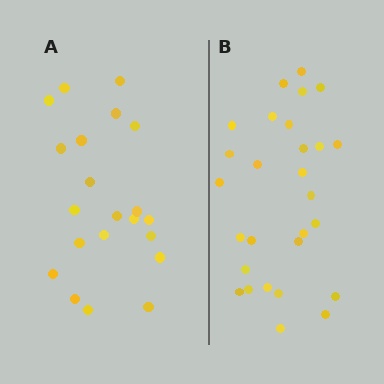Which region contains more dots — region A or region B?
Region B (the right region) has more dots.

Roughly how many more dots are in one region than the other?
Region B has roughly 8 or so more dots than region A.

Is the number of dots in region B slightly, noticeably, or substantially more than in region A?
Region B has noticeably more, but not dramatically so. The ratio is roughly 1.3 to 1.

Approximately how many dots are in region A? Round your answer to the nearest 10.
About 20 dots. (The exact count is 21, which rounds to 20.)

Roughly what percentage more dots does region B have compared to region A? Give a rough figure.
About 35% more.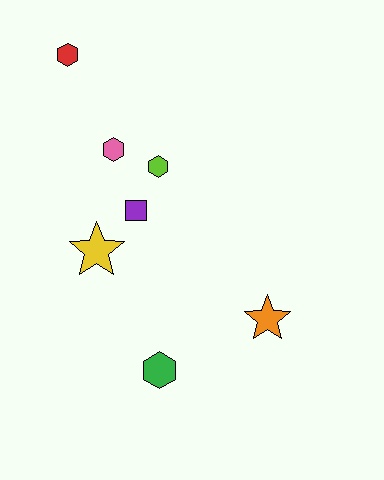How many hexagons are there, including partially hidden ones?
There are 4 hexagons.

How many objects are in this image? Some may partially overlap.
There are 7 objects.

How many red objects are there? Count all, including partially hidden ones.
There is 1 red object.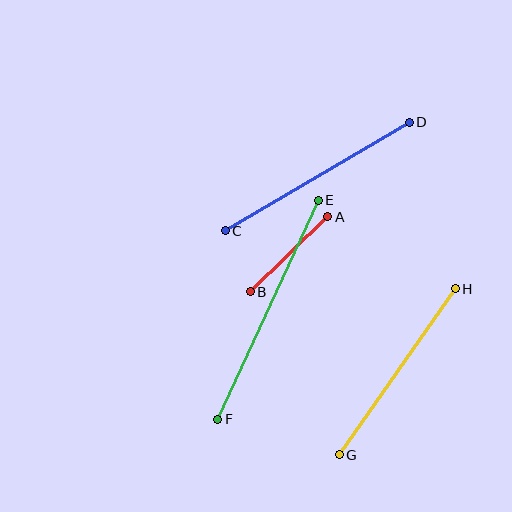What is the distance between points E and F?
The distance is approximately 241 pixels.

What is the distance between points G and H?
The distance is approximately 203 pixels.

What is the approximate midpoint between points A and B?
The midpoint is at approximately (289, 254) pixels.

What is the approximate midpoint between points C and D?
The midpoint is at approximately (317, 177) pixels.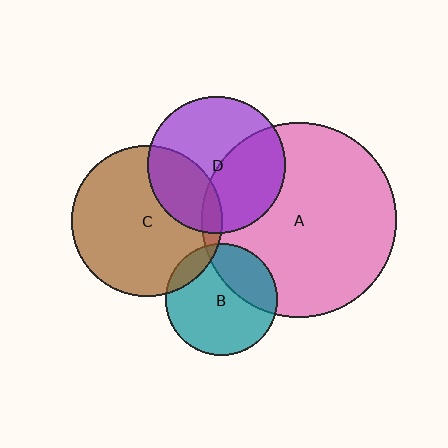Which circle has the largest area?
Circle A (pink).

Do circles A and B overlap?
Yes.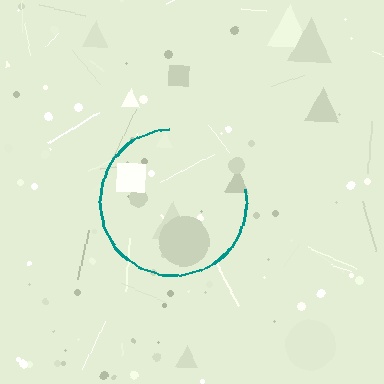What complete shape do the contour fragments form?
The contour fragments form a circle.